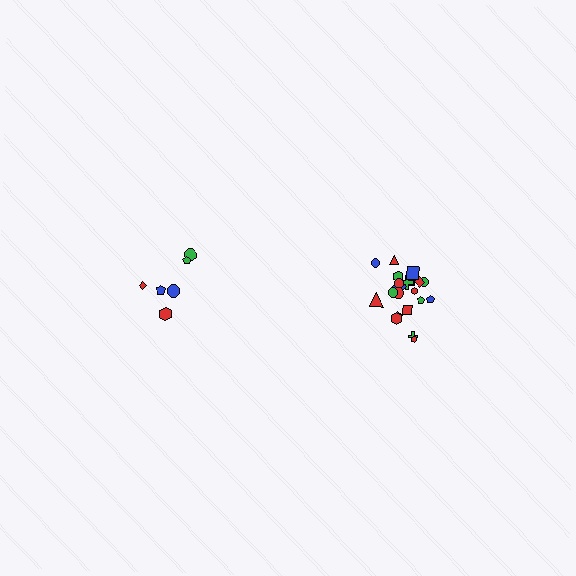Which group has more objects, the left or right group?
The right group.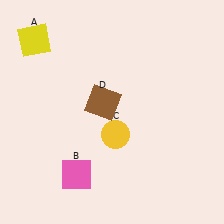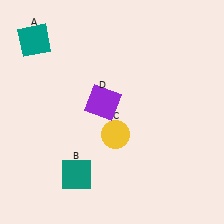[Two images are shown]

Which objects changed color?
A changed from yellow to teal. B changed from pink to teal. D changed from brown to purple.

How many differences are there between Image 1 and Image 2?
There are 3 differences between the two images.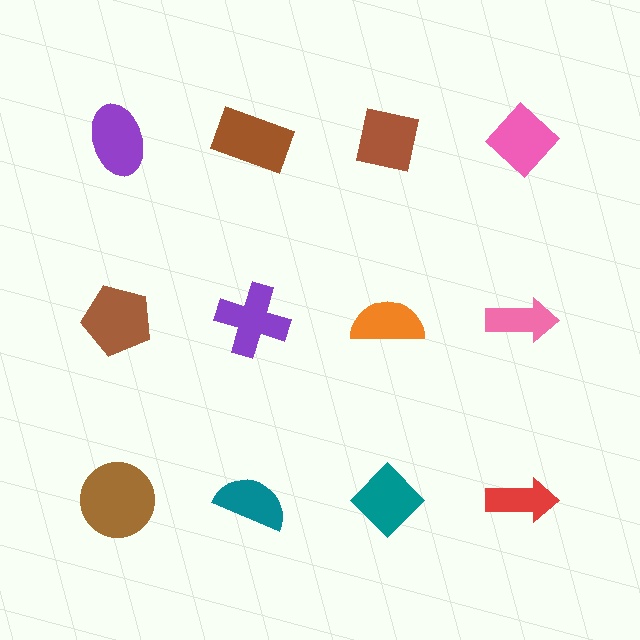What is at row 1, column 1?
A purple ellipse.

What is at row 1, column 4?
A pink diamond.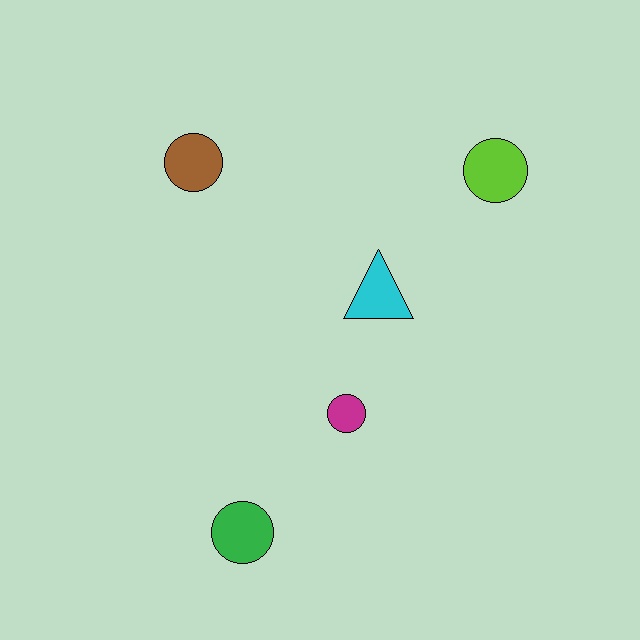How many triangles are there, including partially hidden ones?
There is 1 triangle.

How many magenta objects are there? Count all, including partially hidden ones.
There is 1 magenta object.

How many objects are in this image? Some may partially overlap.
There are 5 objects.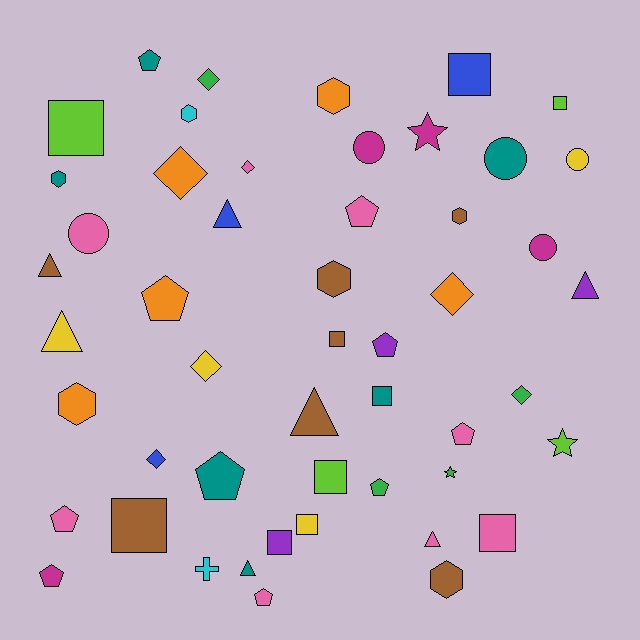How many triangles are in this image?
There are 7 triangles.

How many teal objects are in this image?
There are 6 teal objects.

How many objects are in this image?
There are 50 objects.